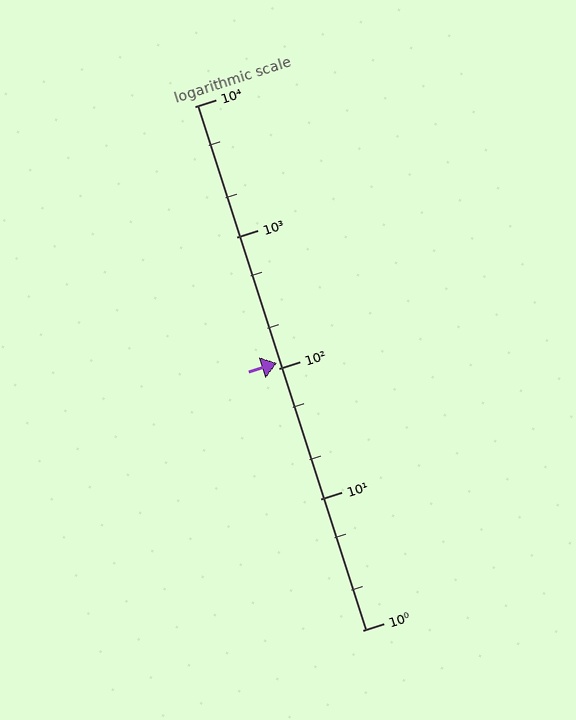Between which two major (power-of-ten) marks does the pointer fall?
The pointer is between 100 and 1000.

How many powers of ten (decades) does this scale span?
The scale spans 4 decades, from 1 to 10000.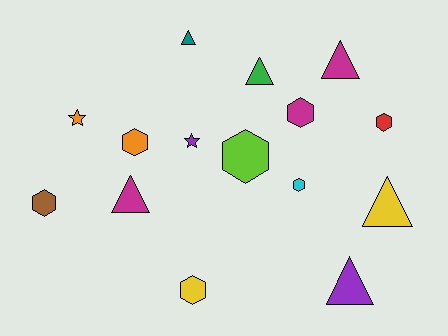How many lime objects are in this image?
There is 1 lime object.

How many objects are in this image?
There are 15 objects.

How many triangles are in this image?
There are 6 triangles.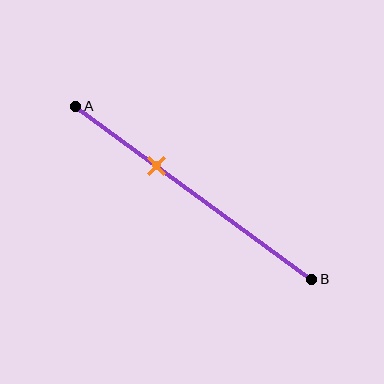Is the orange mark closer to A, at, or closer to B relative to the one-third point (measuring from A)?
The orange mark is approximately at the one-third point of segment AB.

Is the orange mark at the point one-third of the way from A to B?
Yes, the mark is approximately at the one-third point.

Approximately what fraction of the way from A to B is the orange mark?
The orange mark is approximately 35% of the way from A to B.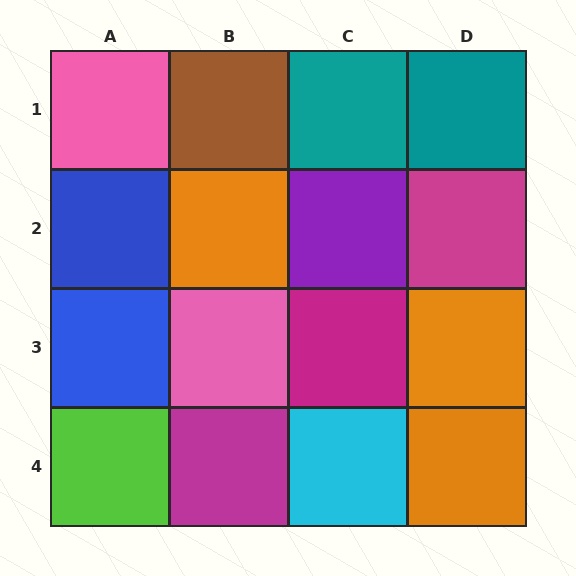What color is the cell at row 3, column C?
Magenta.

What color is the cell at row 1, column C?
Teal.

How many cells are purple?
1 cell is purple.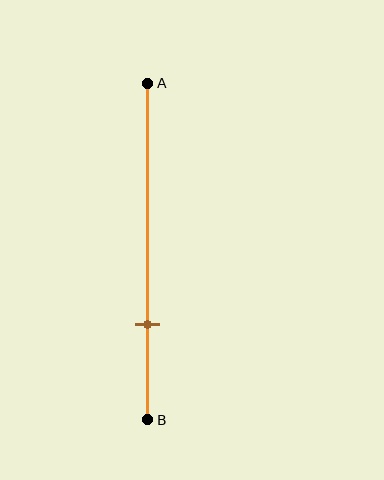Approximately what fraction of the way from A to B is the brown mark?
The brown mark is approximately 70% of the way from A to B.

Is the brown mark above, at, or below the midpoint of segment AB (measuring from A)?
The brown mark is below the midpoint of segment AB.